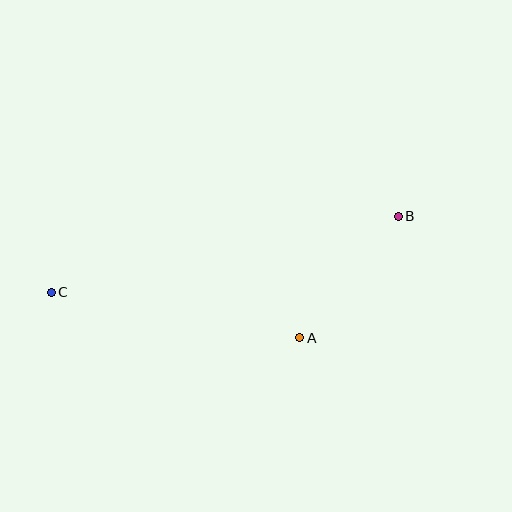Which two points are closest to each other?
Points A and B are closest to each other.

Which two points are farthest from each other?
Points B and C are farthest from each other.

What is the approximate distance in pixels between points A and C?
The distance between A and C is approximately 253 pixels.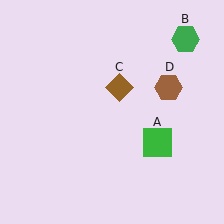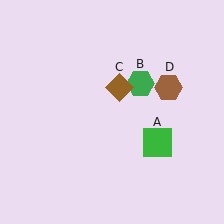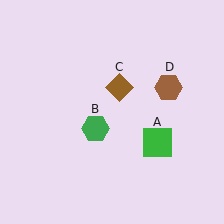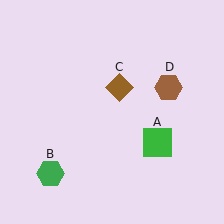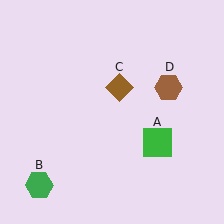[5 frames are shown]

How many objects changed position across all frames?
1 object changed position: green hexagon (object B).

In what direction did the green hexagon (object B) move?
The green hexagon (object B) moved down and to the left.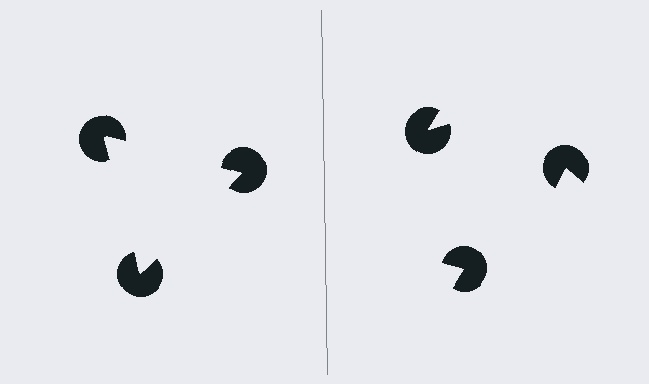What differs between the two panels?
The pac-man discs are positioned identically on both sides; only the wedge orientations differ. On the left they align to a triangle; on the right they are misaligned.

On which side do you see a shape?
An illusory triangle appears on the left side. On the right side the wedge cuts are rotated, so no coherent shape forms.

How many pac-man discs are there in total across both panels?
6 — 3 on each side.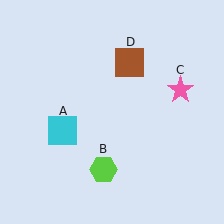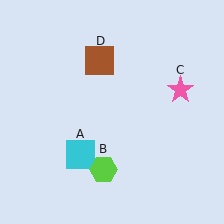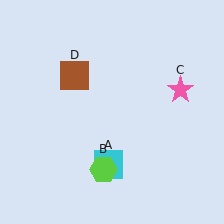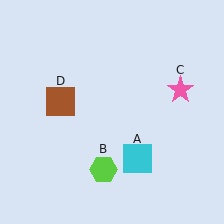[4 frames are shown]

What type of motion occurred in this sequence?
The cyan square (object A), brown square (object D) rotated counterclockwise around the center of the scene.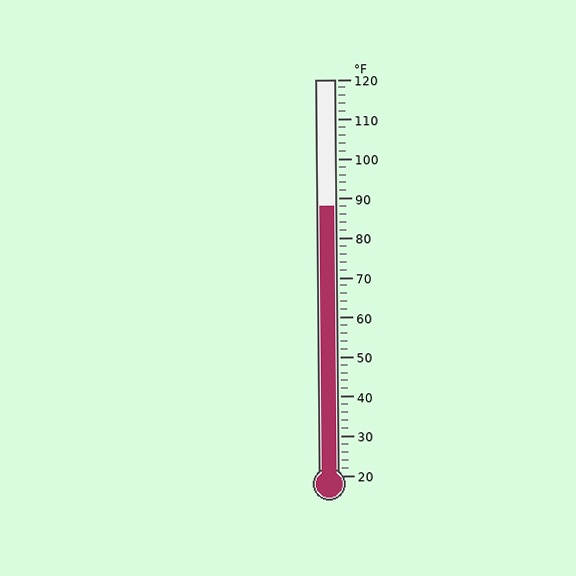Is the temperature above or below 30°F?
The temperature is above 30°F.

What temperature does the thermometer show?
The thermometer shows approximately 88°F.